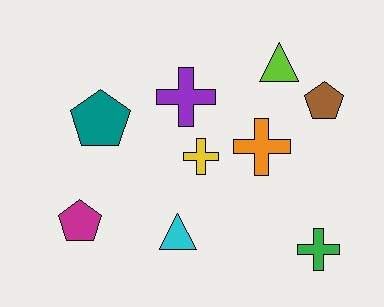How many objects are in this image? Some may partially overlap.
There are 9 objects.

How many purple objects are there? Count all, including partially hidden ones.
There is 1 purple object.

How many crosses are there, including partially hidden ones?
There are 4 crosses.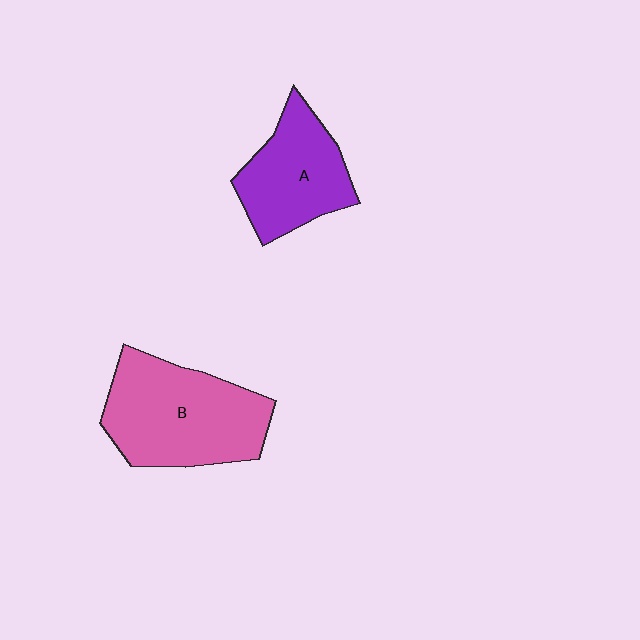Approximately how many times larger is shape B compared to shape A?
Approximately 1.4 times.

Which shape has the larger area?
Shape B (pink).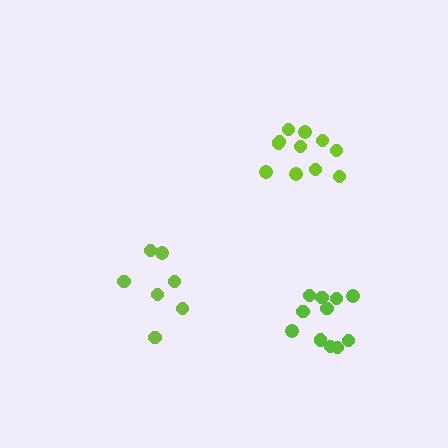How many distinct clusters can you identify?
There are 3 distinct clusters.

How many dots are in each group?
Group 1: 11 dots, Group 2: 11 dots, Group 3: 7 dots (29 total).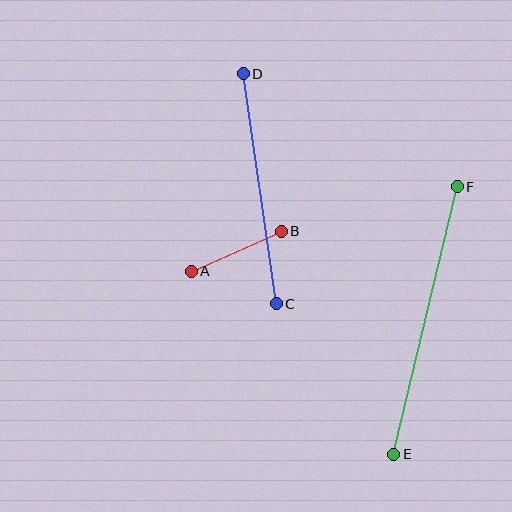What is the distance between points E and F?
The distance is approximately 275 pixels.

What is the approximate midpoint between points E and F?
The midpoint is at approximately (425, 321) pixels.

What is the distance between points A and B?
The distance is approximately 99 pixels.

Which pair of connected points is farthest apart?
Points E and F are farthest apart.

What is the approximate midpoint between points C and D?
The midpoint is at approximately (260, 189) pixels.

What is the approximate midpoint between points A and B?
The midpoint is at approximately (236, 251) pixels.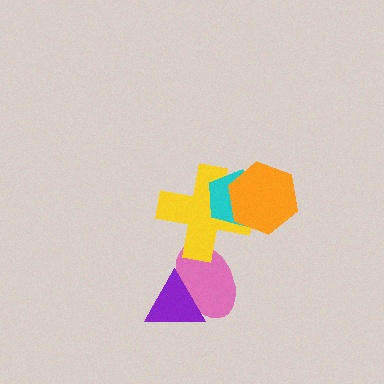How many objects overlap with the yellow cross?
3 objects overlap with the yellow cross.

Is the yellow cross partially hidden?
Yes, it is partially covered by another shape.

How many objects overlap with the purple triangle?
1 object overlaps with the purple triangle.